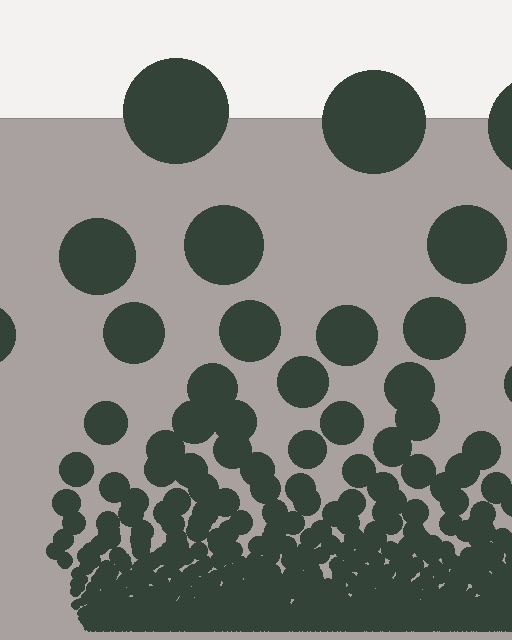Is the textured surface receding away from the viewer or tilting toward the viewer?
The surface appears to tilt toward the viewer. Texture elements get larger and sparser toward the top.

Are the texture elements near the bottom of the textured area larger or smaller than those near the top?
Smaller. The gradient is inverted — elements near the bottom are smaller and denser.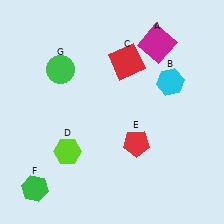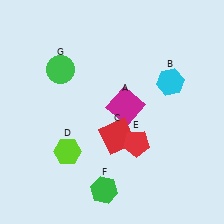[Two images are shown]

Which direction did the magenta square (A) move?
The magenta square (A) moved down.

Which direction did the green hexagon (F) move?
The green hexagon (F) moved right.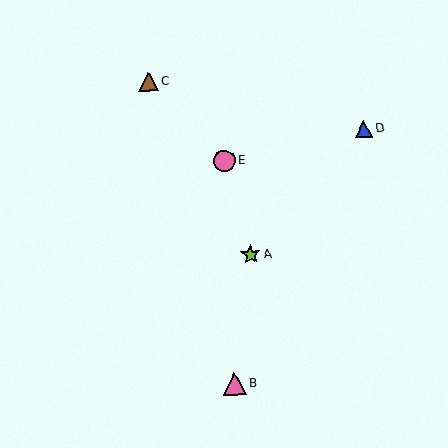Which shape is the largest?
The pink triangle (labeled B) is the largest.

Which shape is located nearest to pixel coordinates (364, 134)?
The blue triangle (labeled D) at (364, 129) is nearest to that location.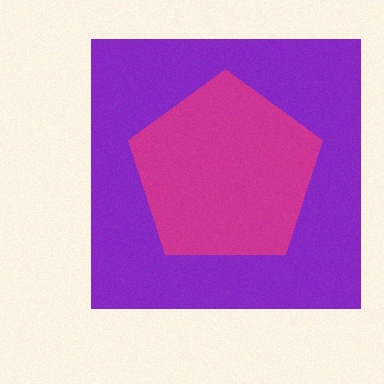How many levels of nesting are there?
2.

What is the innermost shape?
The magenta pentagon.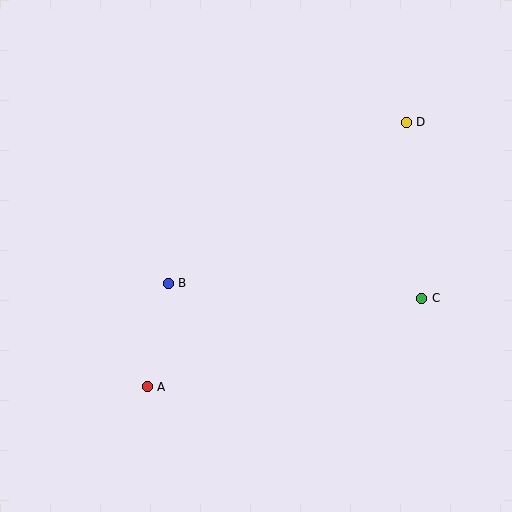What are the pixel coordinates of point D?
Point D is at (406, 122).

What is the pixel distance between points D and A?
The distance between D and A is 370 pixels.